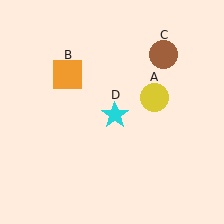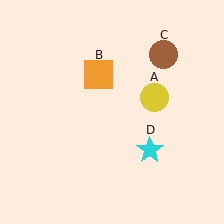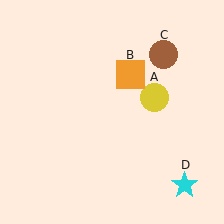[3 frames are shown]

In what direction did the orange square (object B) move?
The orange square (object B) moved right.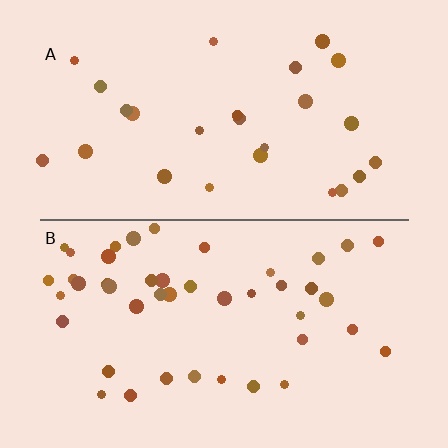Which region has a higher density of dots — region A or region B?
B (the bottom).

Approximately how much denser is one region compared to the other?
Approximately 1.7× — region B over region A.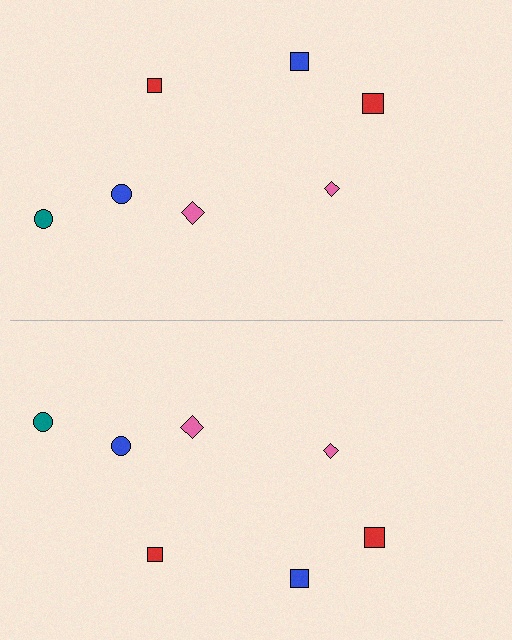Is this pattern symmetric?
Yes, this pattern has bilateral (reflection) symmetry.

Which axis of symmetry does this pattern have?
The pattern has a horizontal axis of symmetry running through the center of the image.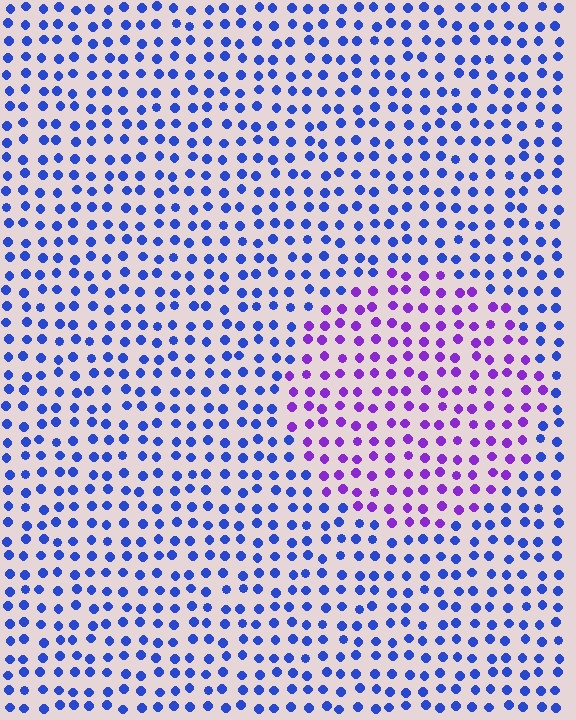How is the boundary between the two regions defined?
The boundary is defined purely by a slight shift in hue (about 47 degrees). Spacing, size, and orientation are identical on both sides.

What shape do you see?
I see a circle.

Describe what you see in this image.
The image is filled with small blue elements in a uniform arrangement. A circle-shaped region is visible where the elements are tinted to a slightly different hue, forming a subtle color boundary.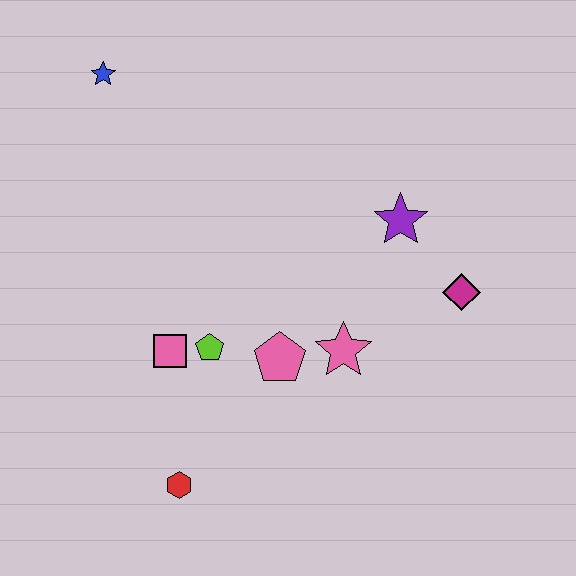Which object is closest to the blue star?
The pink square is closest to the blue star.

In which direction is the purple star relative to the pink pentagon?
The purple star is above the pink pentagon.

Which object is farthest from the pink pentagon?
The blue star is farthest from the pink pentagon.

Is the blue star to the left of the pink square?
Yes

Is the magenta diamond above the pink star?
Yes